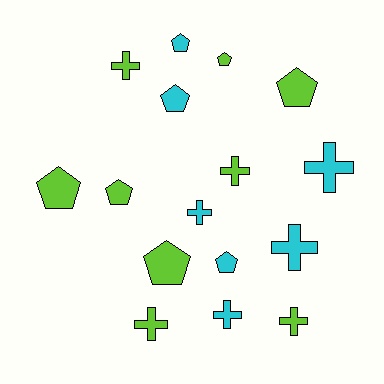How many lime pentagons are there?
There are 5 lime pentagons.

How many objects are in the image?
There are 16 objects.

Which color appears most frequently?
Lime, with 9 objects.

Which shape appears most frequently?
Cross, with 8 objects.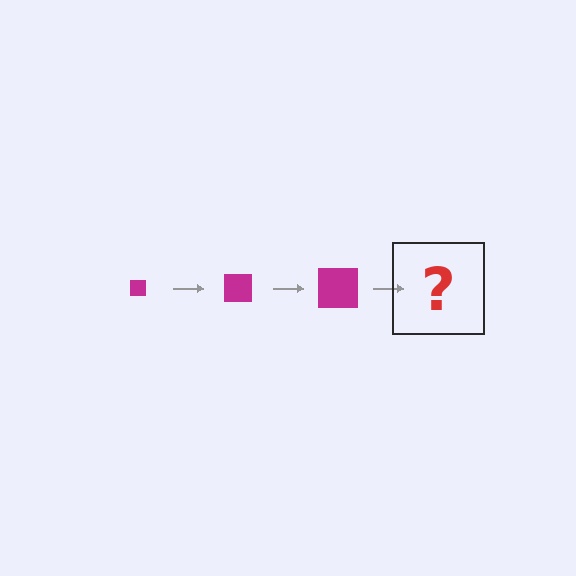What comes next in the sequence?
The next element should be a magenta square, larger than the previous one.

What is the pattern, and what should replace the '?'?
The pattern is that the square gets progressively larger each step. The '?' should be a magenta square, larger than the previous one.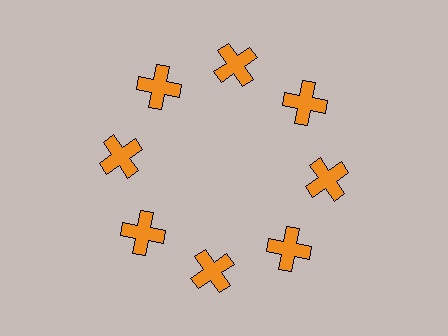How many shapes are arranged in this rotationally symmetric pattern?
There are 8 shapes, arranged in 8 groups of 1.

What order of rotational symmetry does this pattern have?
This pattern has 8-fold rotational symmetry.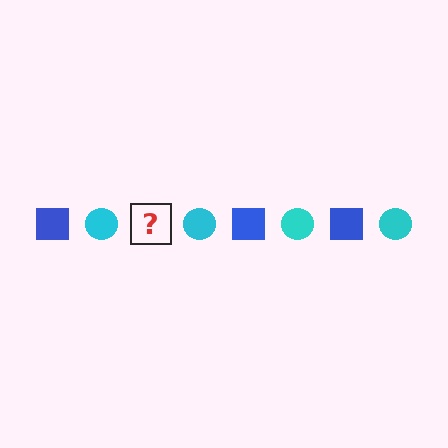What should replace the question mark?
The question mark should be replaced with a blue square.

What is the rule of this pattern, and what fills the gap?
The rule is that the pattern alternates between blue square and cyan circle. The gap should be filled with a blue square.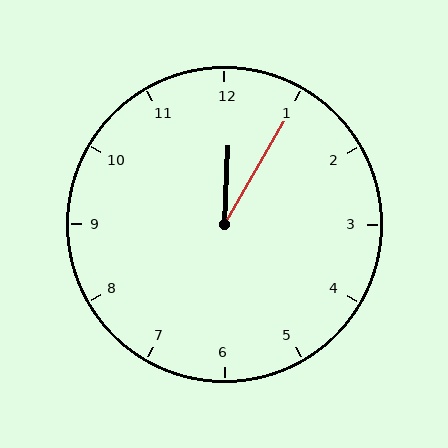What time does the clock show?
12:05.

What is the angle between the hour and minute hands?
Approximately 28 degrees.